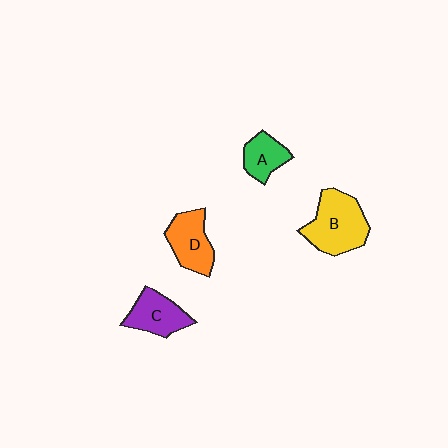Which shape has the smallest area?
Shape A (green).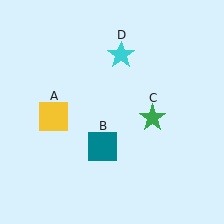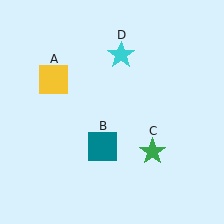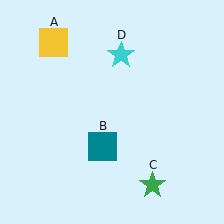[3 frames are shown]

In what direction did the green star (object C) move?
The green star (object C) moved down.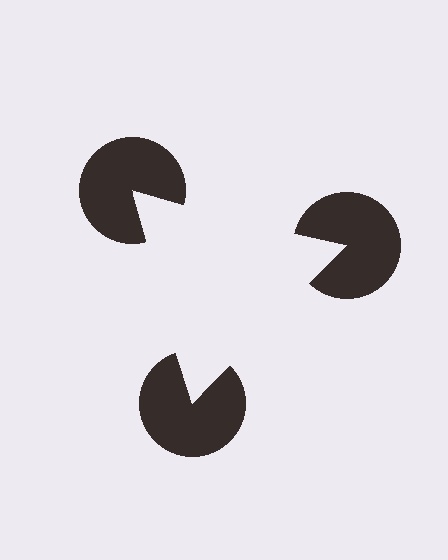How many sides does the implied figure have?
3 sides.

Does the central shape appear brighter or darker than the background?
It typically appears slightly brighter than the background, even though no actual brightness change is drawn.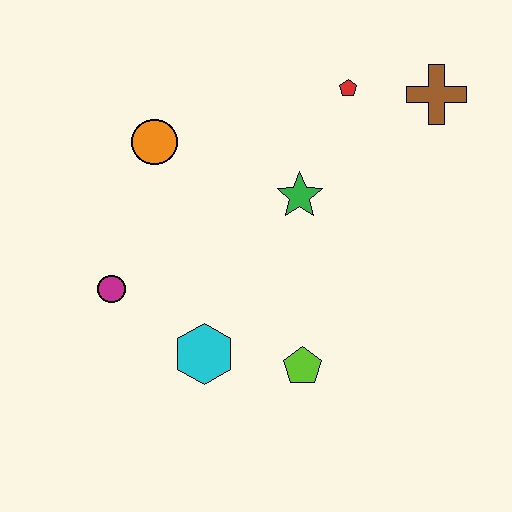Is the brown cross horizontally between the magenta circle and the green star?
No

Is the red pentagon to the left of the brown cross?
Yes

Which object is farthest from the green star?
The magenta circle is farthest from the green star.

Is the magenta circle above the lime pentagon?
Yes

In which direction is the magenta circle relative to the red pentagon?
The magenta circle is to the left of the red pentagon.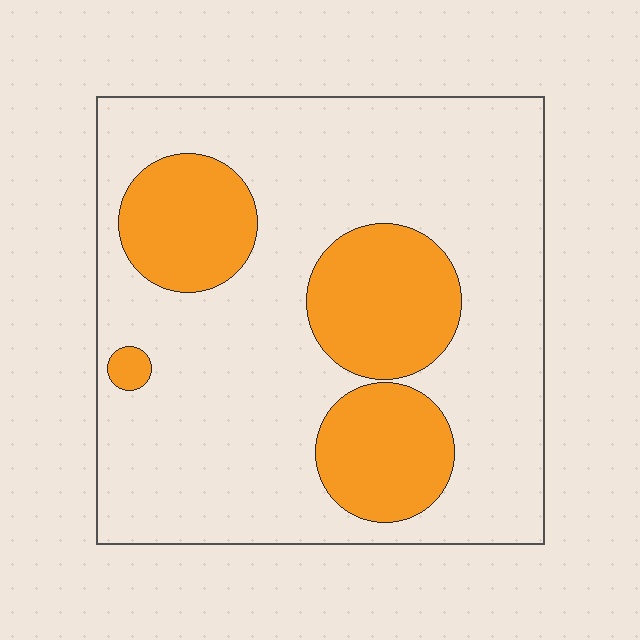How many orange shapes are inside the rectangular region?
4.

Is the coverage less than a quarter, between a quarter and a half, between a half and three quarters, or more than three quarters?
Between a quarter and a half.